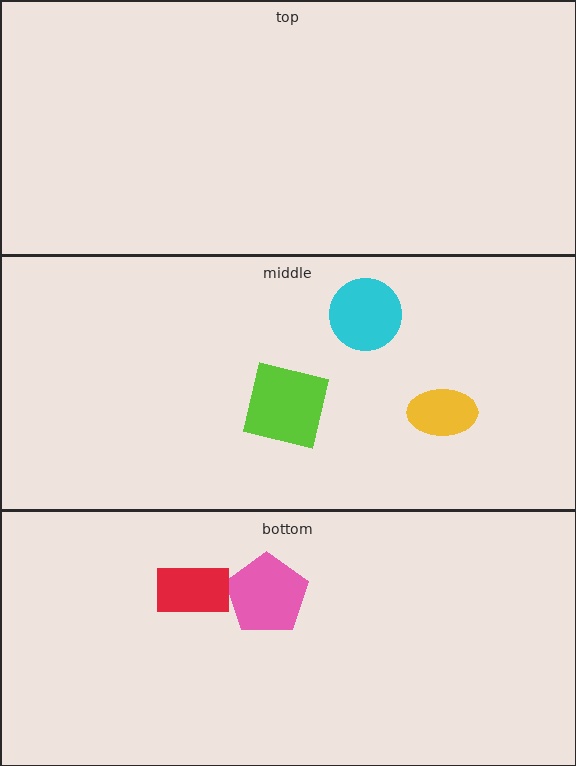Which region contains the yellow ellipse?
The middle region.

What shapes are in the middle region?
The lime square, the yellow ellipse, the cyan circle.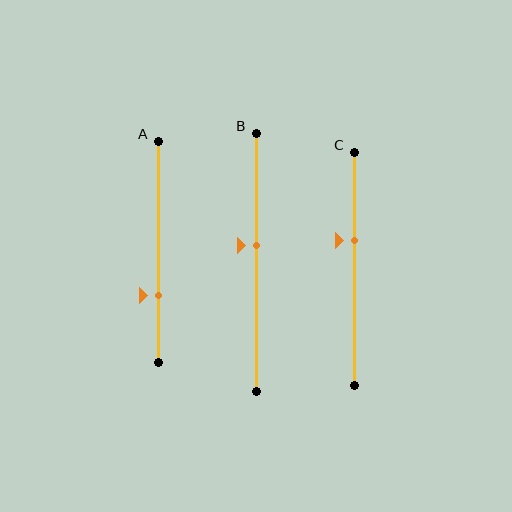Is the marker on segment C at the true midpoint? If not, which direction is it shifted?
No, the marker on segment C is shifted upward by about 12% of the segment length.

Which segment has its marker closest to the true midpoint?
Segment B has its marker closest to the true midpoint.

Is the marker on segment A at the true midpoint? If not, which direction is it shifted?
No, the marker on segment A is shifted downward by about 19% of the segment length.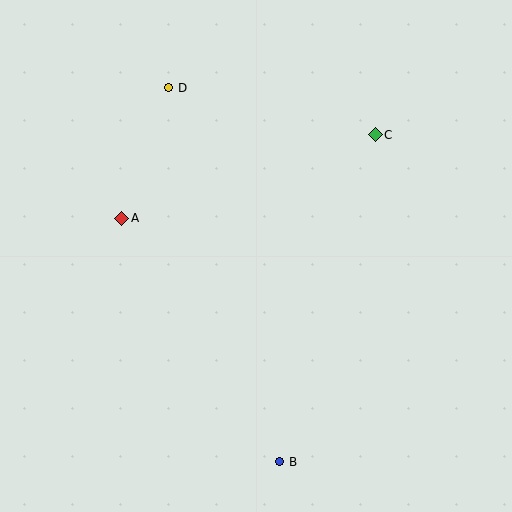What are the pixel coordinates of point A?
Point A is at (122, 218).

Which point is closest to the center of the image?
Point A at (122, 218) is closest to the center.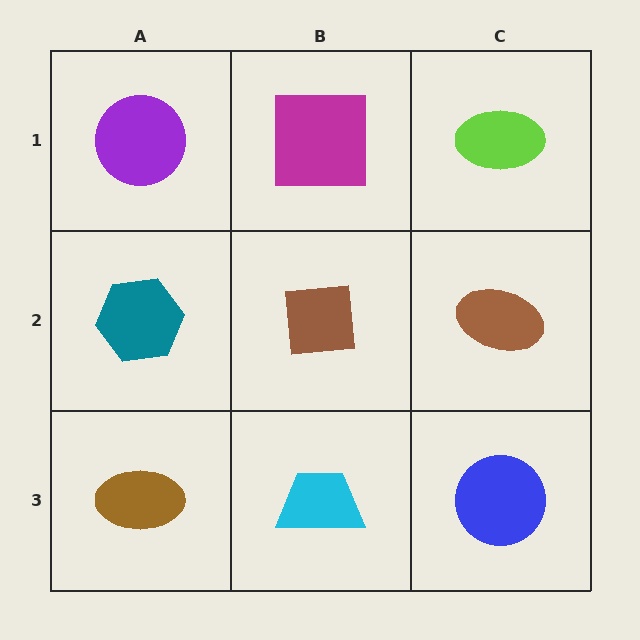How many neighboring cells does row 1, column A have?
2.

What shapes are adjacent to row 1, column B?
A brown square (row 2, column B), a purple circle (row 1, column A), a lime ellipse (row 1, column C).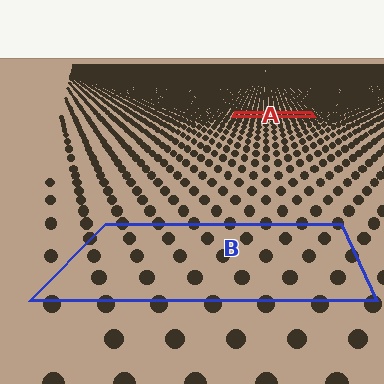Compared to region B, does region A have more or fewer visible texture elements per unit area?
Region A has more texture elements per unit area — they are packed more densely because it is farther away.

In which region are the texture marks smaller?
The texture marks are smaller in region A, because it is farther away.